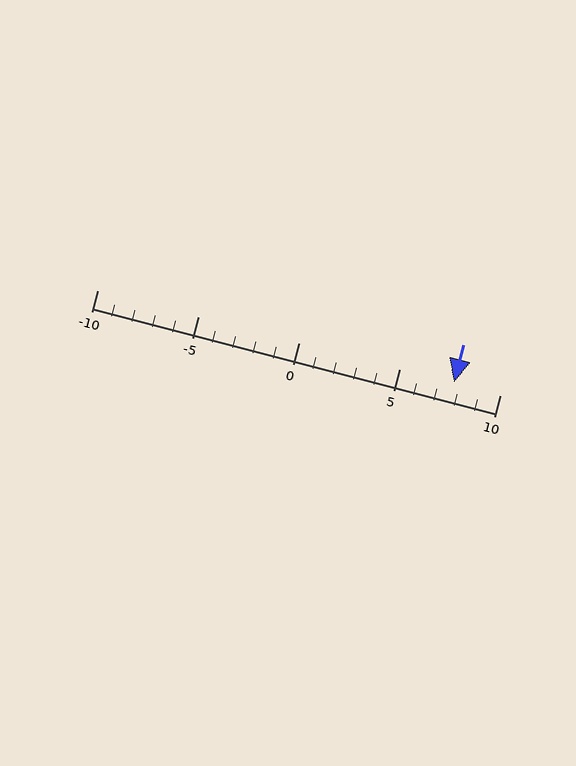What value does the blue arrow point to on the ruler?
The blue arrow points to approximately 8.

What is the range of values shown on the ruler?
The ruler shows values from -10 to 10.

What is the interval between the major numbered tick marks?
The major tick marks are spaced 5 units apart.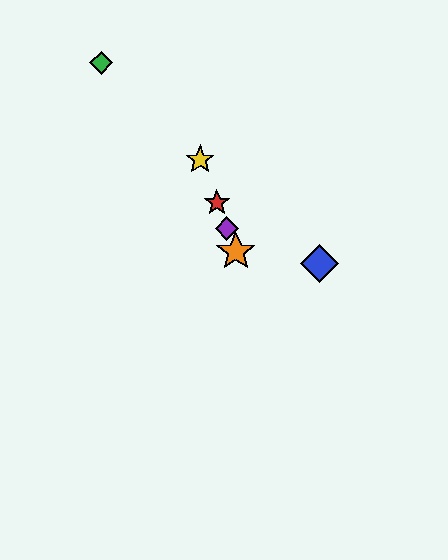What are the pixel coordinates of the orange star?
The orange star is at (236, 251).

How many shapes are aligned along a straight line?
4 shapes (the red star, the yellow star, the purple diamond, the orange star) are aligned along a straight line.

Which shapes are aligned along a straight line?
The red star, the yellow star, the purple diamond, the orange star are aligned along a straight line.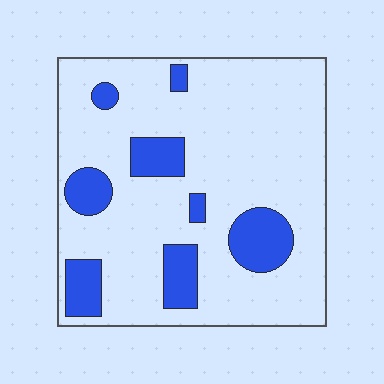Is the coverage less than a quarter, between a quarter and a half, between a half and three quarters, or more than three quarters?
Less than a quarter.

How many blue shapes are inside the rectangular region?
8.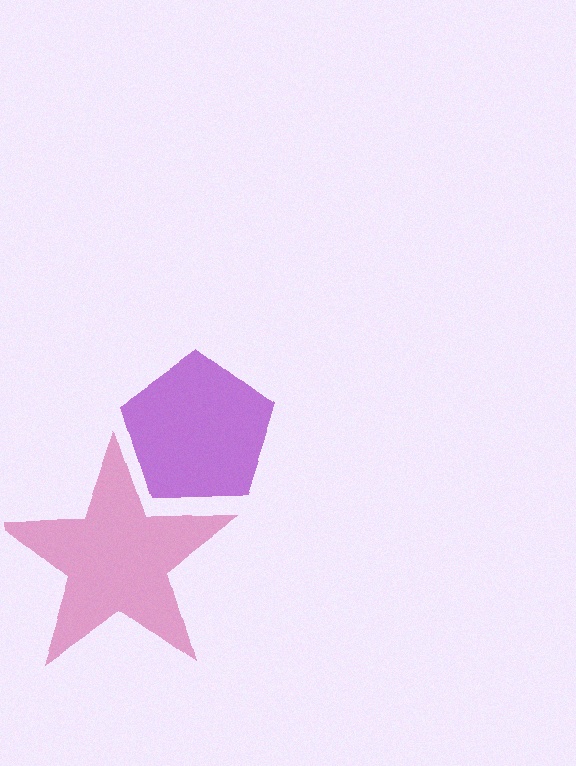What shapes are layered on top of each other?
The layered shapes are: a purple pentagon, a magenta star.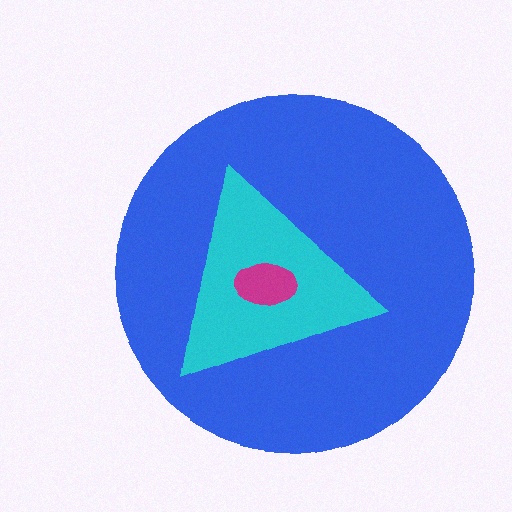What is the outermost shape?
The blue circle.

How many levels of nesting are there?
3.